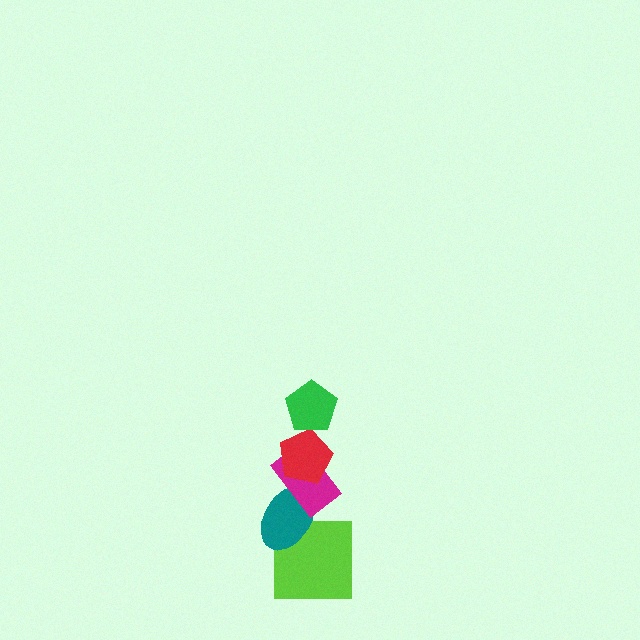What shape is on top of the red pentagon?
The green pentagon is on top of the red pentagon.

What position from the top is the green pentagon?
The green pentagon is 1st from the top.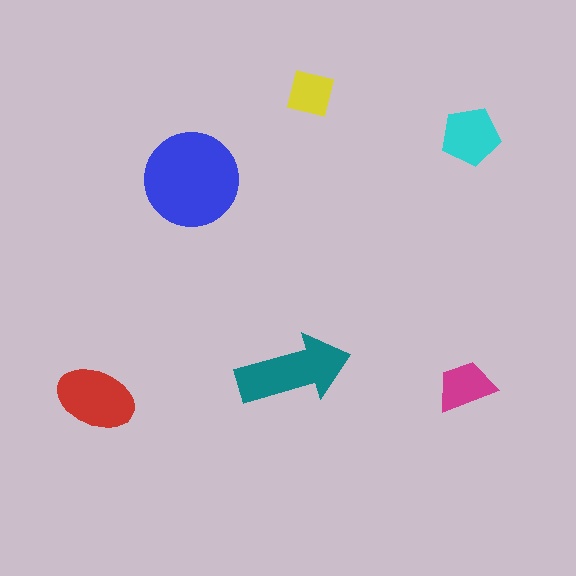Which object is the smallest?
The yellow square.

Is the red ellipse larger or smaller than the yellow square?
Larger.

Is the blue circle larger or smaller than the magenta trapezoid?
Larger.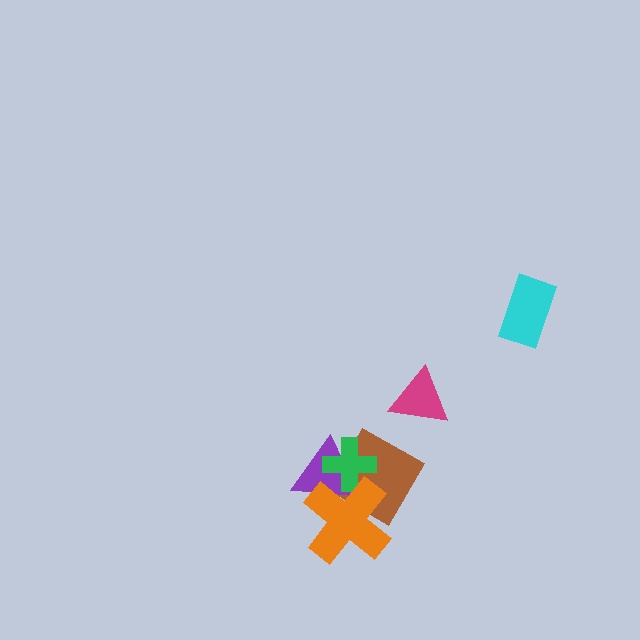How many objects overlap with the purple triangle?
3 objects overlap with the purple triangle.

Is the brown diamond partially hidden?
Yes, it is partially covered by another shape.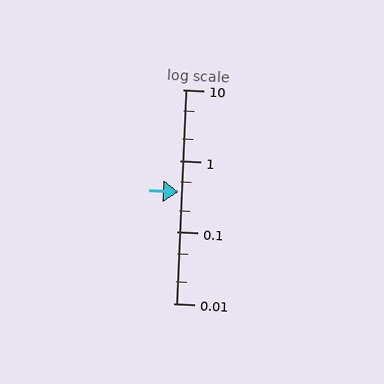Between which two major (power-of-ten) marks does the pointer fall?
The pointer is between 0.1 and 1.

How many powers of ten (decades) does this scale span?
The scale spans 3 decades, from 0.01 to 10.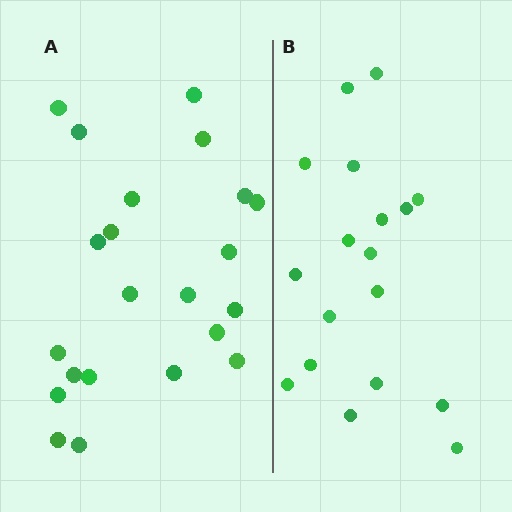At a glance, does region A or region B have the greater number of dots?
Region A (the left region) has more dots.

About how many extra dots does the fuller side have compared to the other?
Region A has about 4 more dots than region B.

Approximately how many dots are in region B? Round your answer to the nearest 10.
About 20 dots. (The exact count is 18, which rounds to 20.)